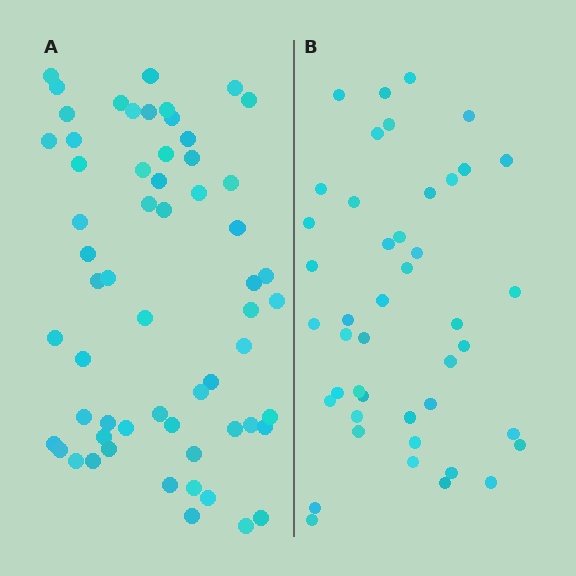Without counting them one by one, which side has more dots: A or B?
Region A (the left region) has more dots.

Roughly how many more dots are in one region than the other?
Region A has approximately 15 more dots than region B.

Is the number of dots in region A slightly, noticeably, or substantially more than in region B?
Region A has noticeably more, but not dramatically so. The ratio is roughly 1.4 to 1.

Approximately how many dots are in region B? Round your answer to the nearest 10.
About 40 dots. (The exact count is 44, which rounds to 40.)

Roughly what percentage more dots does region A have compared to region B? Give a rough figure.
About 35% more.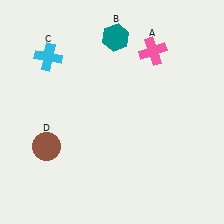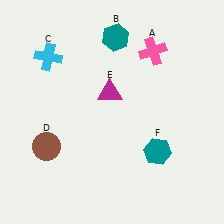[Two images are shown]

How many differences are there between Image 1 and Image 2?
There are 2 differences between the two images.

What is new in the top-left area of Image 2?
A magenta triangle (E) was added in the top-left area of Image 2.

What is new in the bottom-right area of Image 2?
A teal hexagon (F) was added in the bottom-right area of Image 2.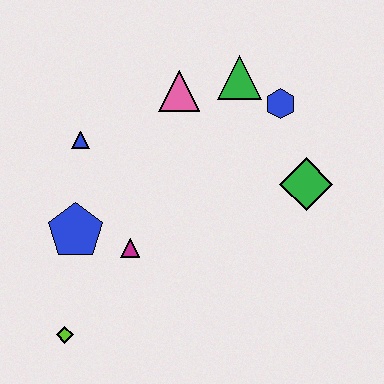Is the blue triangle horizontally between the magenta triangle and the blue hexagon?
No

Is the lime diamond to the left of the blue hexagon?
Yes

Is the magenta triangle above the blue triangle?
No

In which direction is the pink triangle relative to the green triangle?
The pink triangle is to the left of the green triangle.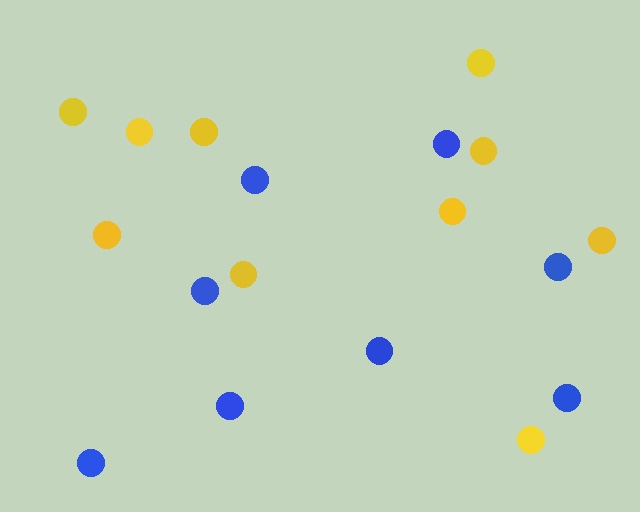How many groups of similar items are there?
There are 2 groups: one group of yellow circles (10) and one group of blue circles (8).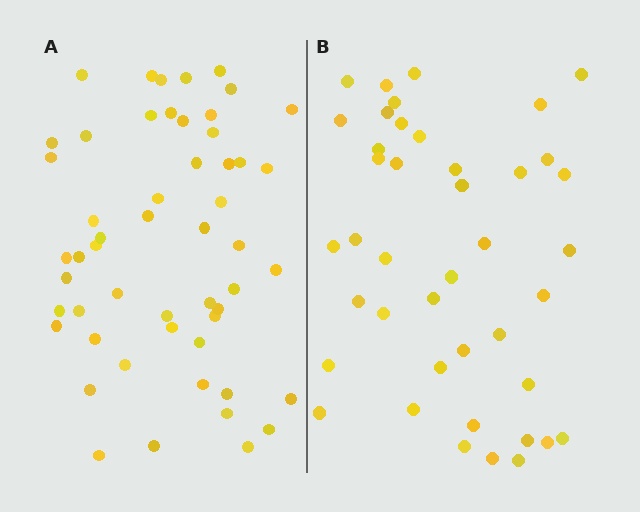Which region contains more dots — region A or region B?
Region A (the left region) has more dots.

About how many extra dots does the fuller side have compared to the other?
Region A has roughly 12 or so more dots than region B.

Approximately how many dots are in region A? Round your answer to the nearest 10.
About 50 dots. (The exact count is 53, which rounds to 50.)